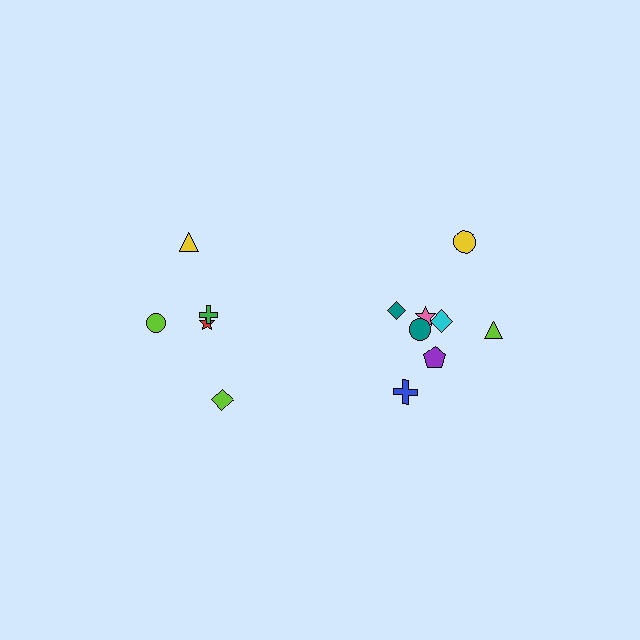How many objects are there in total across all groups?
There are 13 objects.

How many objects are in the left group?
There are 5 objects.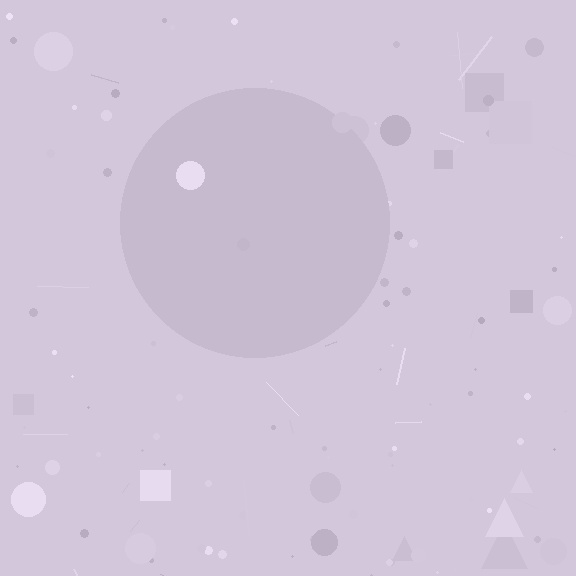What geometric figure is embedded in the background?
A circle is embedded in the background.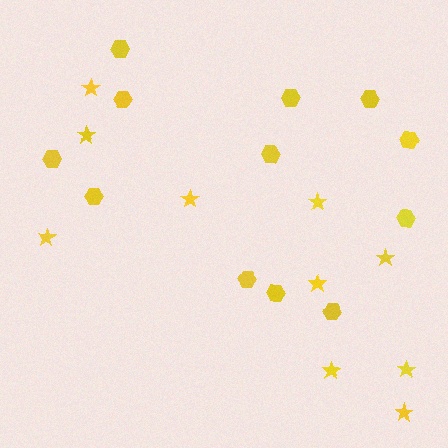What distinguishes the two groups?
There are 2 groups: one group of hexagons (12) and one group of stars (10).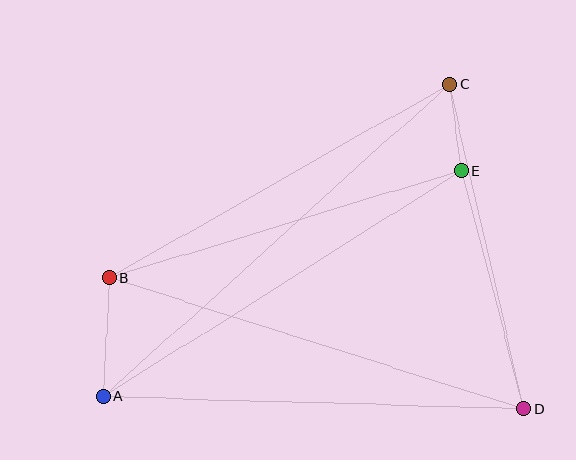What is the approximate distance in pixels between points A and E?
The distance between A and E is approximately 423 pixels.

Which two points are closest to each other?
Points C and E are closest to each other.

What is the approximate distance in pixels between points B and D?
The distance between B and D is approximately 435 pixels.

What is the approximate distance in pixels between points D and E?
The distance between D and E is approximately 246 pixels.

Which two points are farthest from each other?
Points A and C are farthest from each other.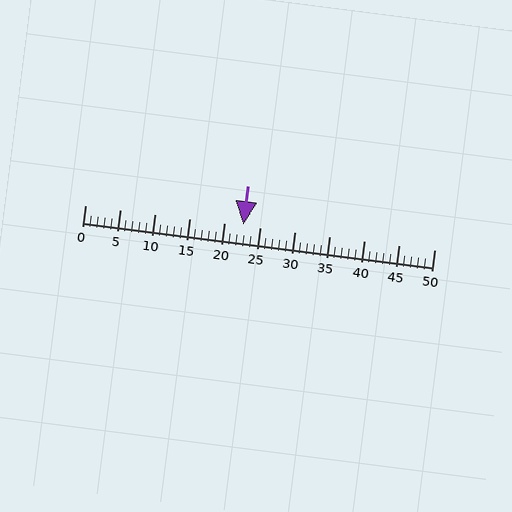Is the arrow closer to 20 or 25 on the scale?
The arrow is closer to 25.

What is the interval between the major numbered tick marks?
The major tick marks are spaced 5 units apart.